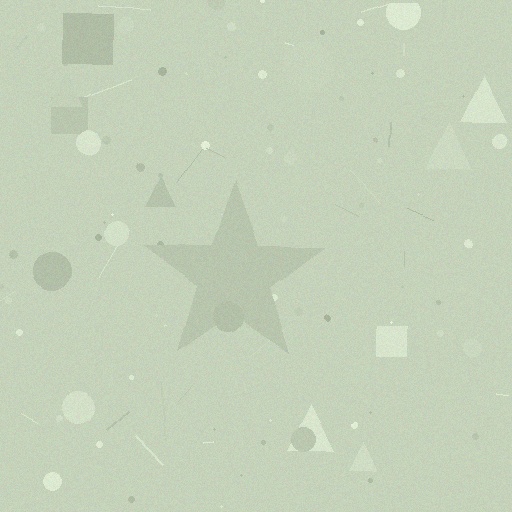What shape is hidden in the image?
A star is hidden in the image.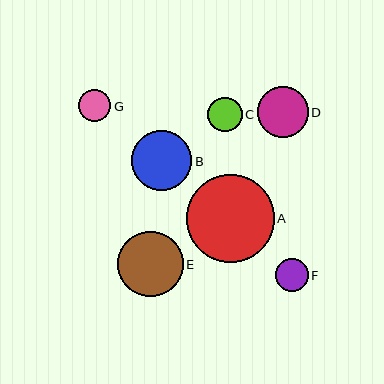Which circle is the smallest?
Circle G is the smallest with a size of approximately 32 pixels.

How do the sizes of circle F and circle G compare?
Circle F and circle G are approximately the same size.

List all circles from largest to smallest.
From largest to smallest: A, E, B, D, C, F, G.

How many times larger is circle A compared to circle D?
Circle A is approximately 1.7 times the size of circle D.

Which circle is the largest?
Circle A is the largest with a size of approximately 88 pixels.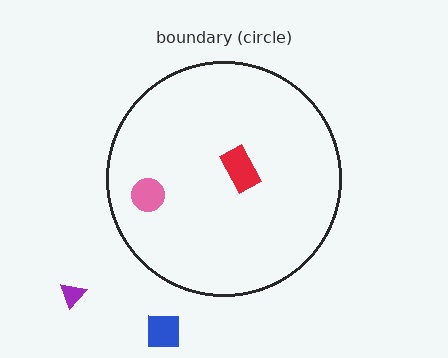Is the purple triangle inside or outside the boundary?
Outside.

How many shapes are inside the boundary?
2 inside, 2 outside.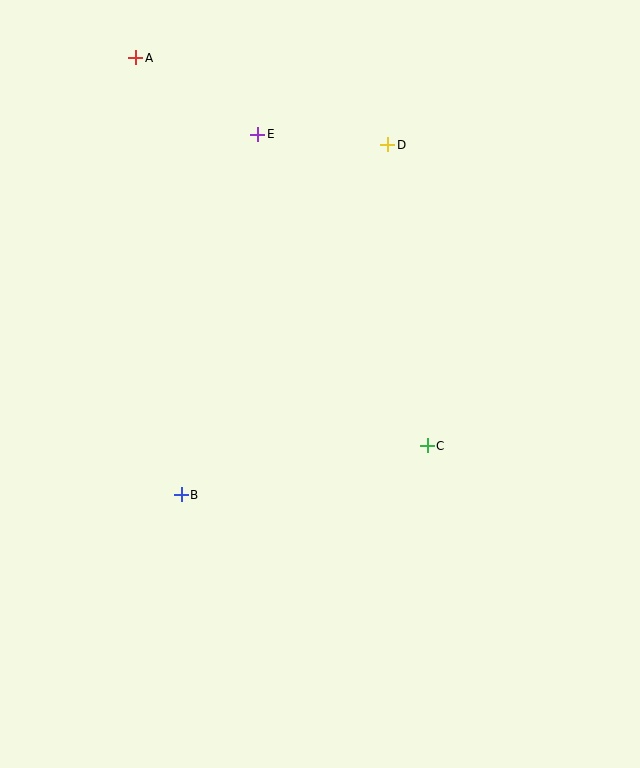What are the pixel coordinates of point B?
Point B is at (181, 495).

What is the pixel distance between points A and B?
The distance between A and B is 439 pixels.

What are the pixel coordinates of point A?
Point A is at (136, 58).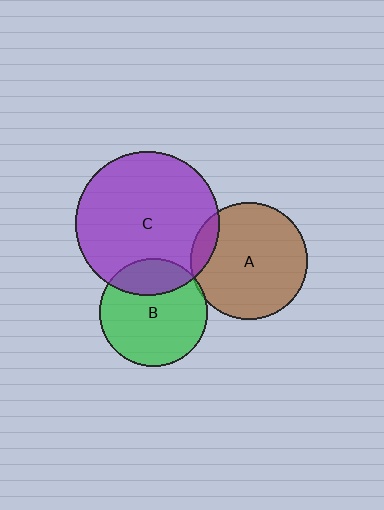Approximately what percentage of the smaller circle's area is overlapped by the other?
Approximately 5%.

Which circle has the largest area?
Circle C (purple).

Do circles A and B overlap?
Yes.